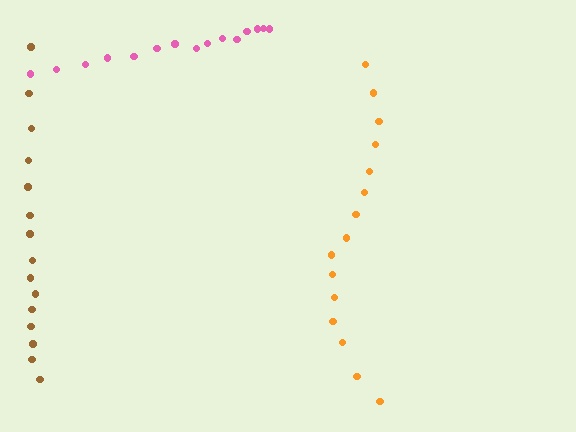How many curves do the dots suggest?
There are 3 distinct paths.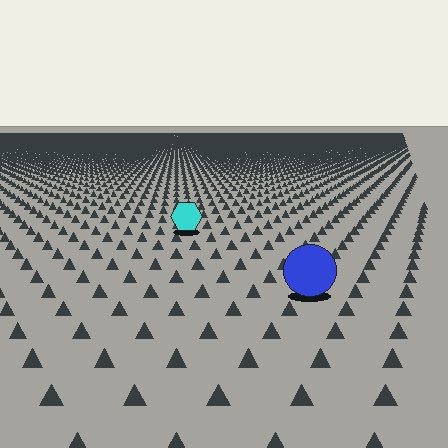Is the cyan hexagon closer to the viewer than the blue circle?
No. The blue circle is closer — you can tell from the texture gradient: the ground texture is coarser near it.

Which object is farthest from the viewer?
The cyan hexagon is farthest from the viewer. It appears smaller and the ground texture around it is denser.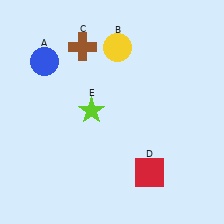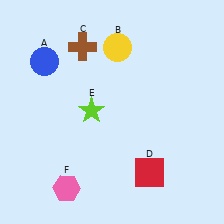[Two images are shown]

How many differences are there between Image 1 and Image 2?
There is 1 difference between the two images.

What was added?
A pink hexagon (F) was added in Image 2.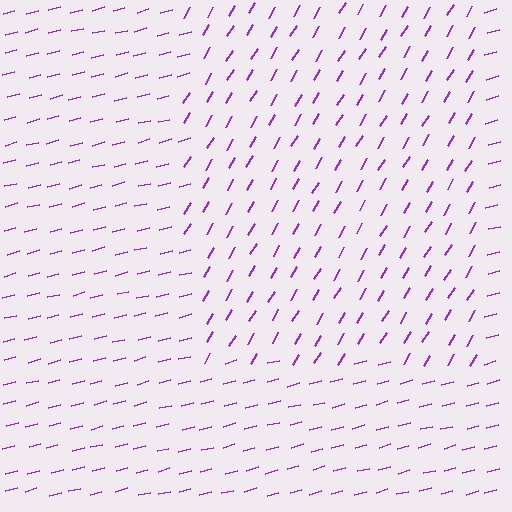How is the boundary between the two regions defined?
The boundary is defined purely by a change in line orientation (approximately 45 degrees difference). All lines are the same color and thickness.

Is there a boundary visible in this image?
Yes, there is a texture boundary formed by a change in line orientation.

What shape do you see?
I see a rectangle.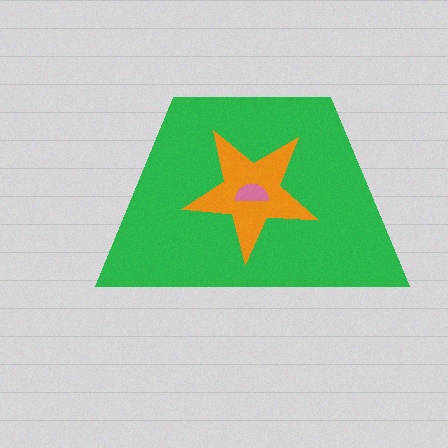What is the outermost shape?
The green trapezoid.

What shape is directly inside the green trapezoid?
The orange star.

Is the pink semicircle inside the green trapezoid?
Yes.